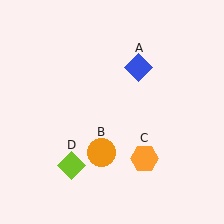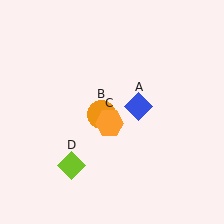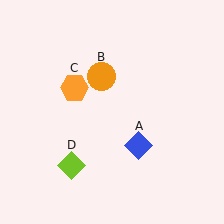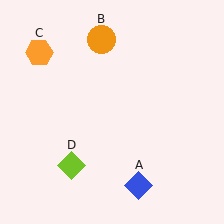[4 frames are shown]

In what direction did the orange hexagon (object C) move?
The orange hexagon (object C) moved up and to the left.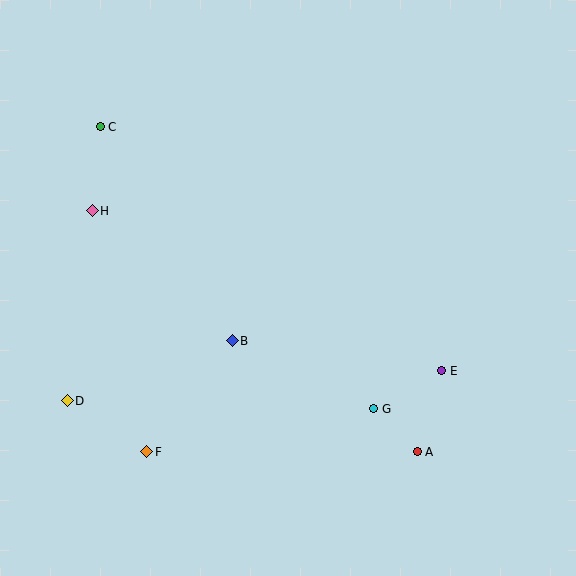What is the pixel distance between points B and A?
The distance between B and A is 215 pixels.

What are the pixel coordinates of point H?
Point H is at (92, 211).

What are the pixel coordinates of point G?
Point G is at (374, 409).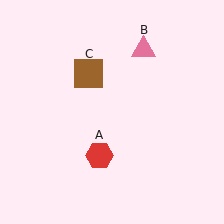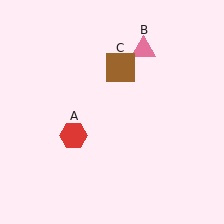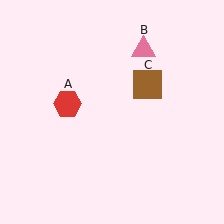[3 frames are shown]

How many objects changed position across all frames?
2 objects changed position: red hexagon (object A), brown square (object C).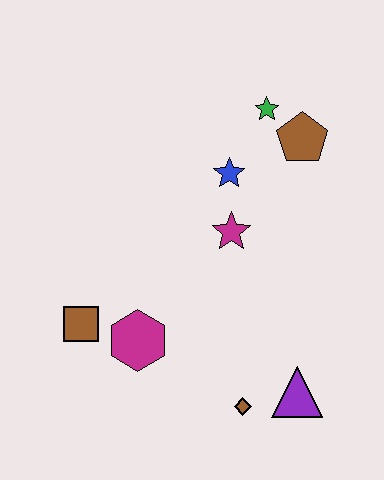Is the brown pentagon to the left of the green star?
No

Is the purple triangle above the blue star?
No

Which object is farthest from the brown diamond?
The green star is farthest from the brown diamond.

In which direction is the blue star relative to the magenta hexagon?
The blue star is above the magenta hexagon.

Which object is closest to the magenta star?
The blue star is closest to the magenta star.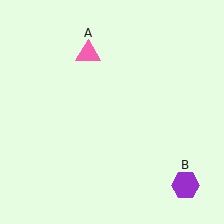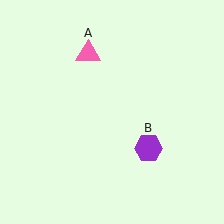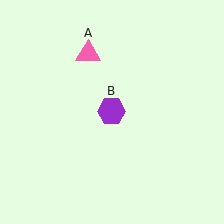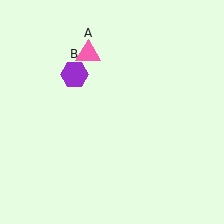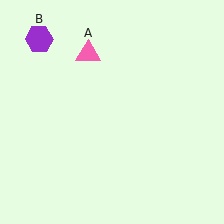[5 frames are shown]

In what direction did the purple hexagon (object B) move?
The purple hexagon (object B) moved up and to the left.